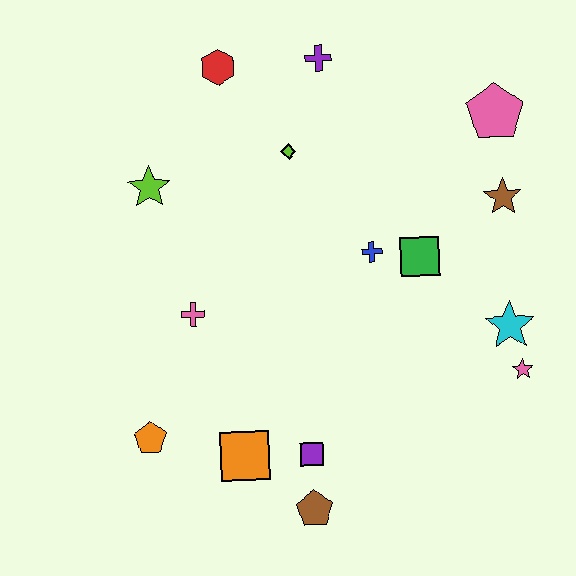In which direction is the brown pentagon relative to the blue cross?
The brown pentagon is below the blue cross.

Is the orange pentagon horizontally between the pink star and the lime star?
No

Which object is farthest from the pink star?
The red hexagon is farthest from the pink star.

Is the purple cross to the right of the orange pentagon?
Yes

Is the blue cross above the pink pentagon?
No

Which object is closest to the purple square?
The brown pentagon is closest to the purple square.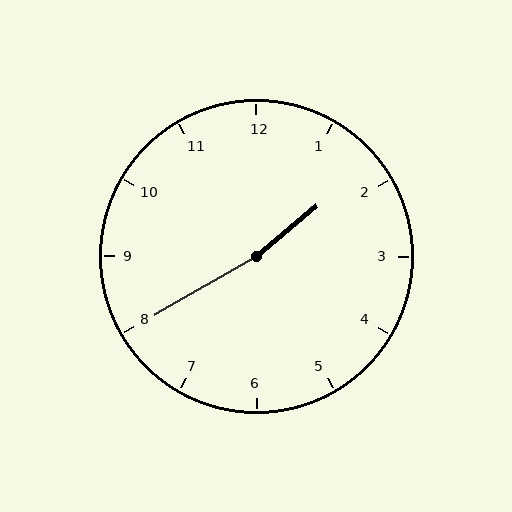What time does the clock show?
1:40.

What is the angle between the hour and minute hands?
Approximately 170 degrees.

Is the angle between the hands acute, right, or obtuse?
It is obtuse.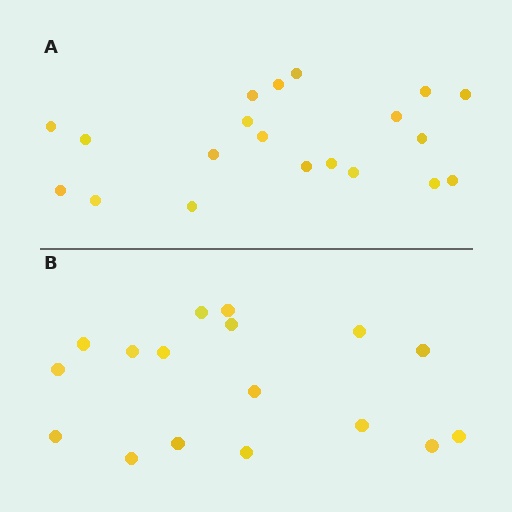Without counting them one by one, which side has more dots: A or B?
Region A (the top region) has more dots.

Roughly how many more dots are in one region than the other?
Region A has just a few more — roughly 2 or 3 more dots than region B.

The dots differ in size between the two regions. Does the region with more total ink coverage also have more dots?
No. Region B has more total ink coverage because its dots are larger, but region A actually contains more individual dots. Total area can be misleading — the number of items is what matters here.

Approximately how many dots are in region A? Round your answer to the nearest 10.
About 20 dots.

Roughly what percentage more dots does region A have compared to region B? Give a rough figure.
About 20% more.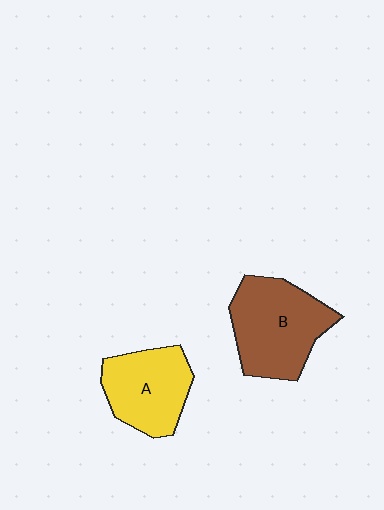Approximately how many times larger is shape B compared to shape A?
Approximately 1.2 times.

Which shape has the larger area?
Shape B (brown).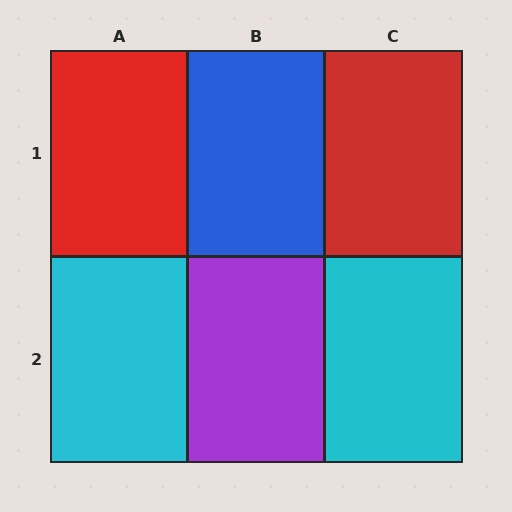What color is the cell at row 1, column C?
Red.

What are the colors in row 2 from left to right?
Cyan, purple, cyan.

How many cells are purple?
1 cell is purple.